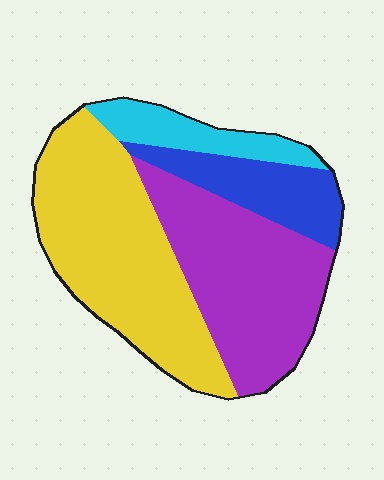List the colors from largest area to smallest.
From largest to smallest: yellow, purple, blue, cyan.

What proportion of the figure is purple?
Purple covers around 35% of the figure.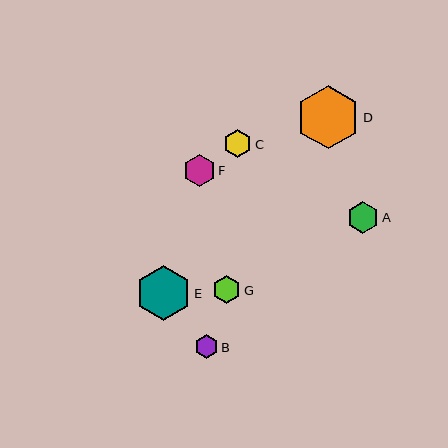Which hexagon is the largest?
Hexagon D is the largest with a size of approximately 64 pixels.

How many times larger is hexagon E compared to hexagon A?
Hexagon E is approximately 1.7 times the size of hexagon A.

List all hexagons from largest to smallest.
From largest to smallest: D, E, F, A, C, G, B.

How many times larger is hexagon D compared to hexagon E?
Hexagon D is approximately 1.2 times the size of hexagon E.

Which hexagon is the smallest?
Hexagon B is the smallest with a size of approximately 24 pixels.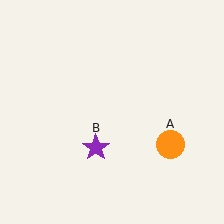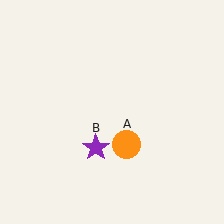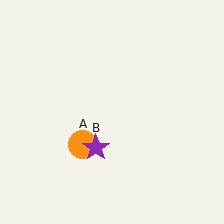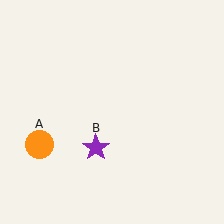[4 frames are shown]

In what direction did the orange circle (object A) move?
The orange circle (object A) moved left.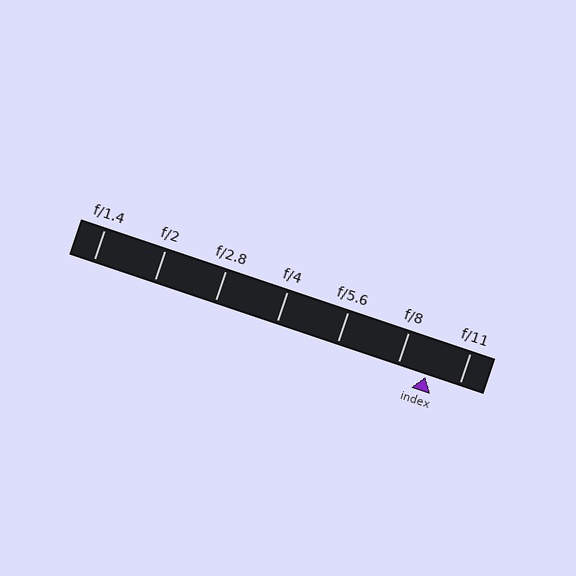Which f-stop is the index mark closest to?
The index mark is closest to f/8.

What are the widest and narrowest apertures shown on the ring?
The widest aperture shown is f/1.4 and the narrowest is f/11.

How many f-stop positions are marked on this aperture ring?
There are 7 f-stop positions marked.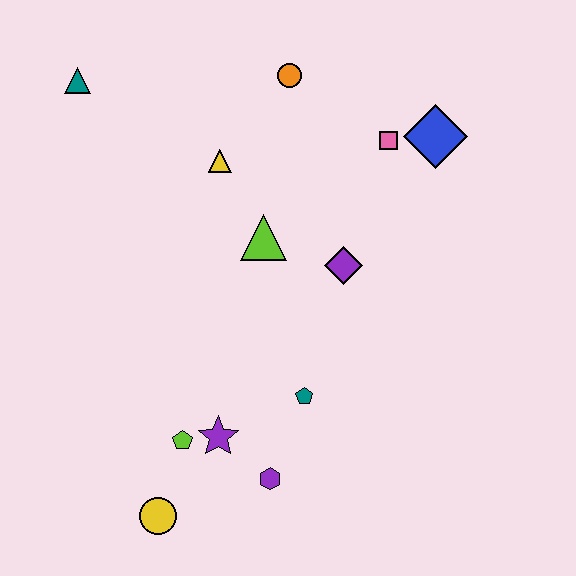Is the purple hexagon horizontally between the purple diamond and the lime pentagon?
Yes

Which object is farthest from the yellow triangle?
The yellow circle is farthest from the yellow triangle.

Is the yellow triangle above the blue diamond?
No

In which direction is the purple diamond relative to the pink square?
The purple diamond is below the pink square.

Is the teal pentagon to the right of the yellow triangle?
Yes